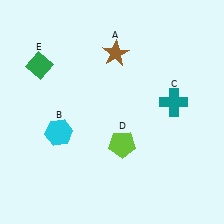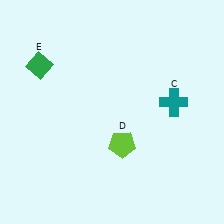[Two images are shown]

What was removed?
The brown star (A), the cyan hexagon (B) were removed in Image 2.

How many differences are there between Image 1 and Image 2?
There are 2 differences between the two images.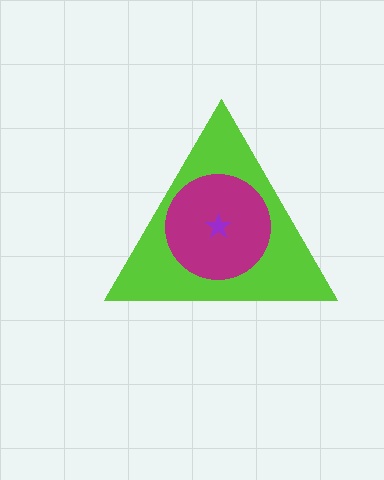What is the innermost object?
The purple star.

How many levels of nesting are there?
3.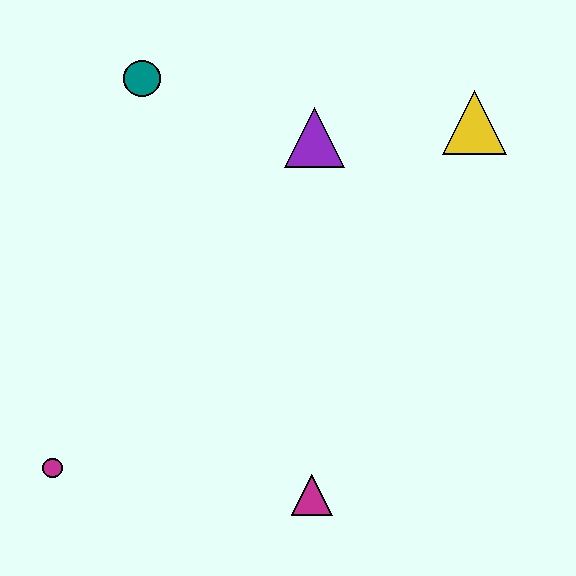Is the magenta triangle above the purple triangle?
No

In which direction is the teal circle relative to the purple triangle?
The teal circle is to the left of the purple triangle.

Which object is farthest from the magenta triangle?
The teal circle is farthest from the magenta triangle.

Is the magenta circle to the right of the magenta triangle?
No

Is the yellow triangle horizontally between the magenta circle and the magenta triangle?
No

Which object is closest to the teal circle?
The purple triangle is closest to the teal circle.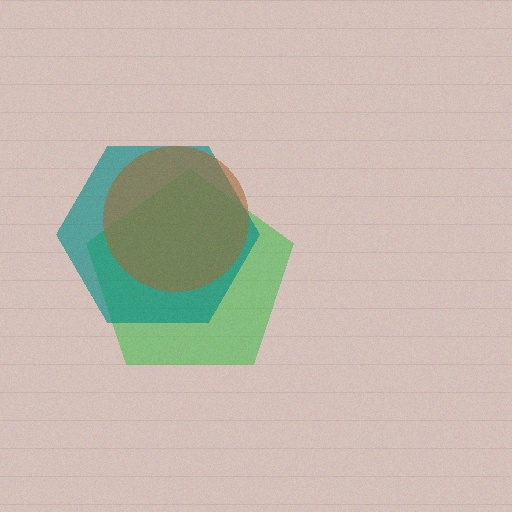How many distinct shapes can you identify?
There are 3 distinct shapes: a green pentagon, a teal hexagon, a brown circle.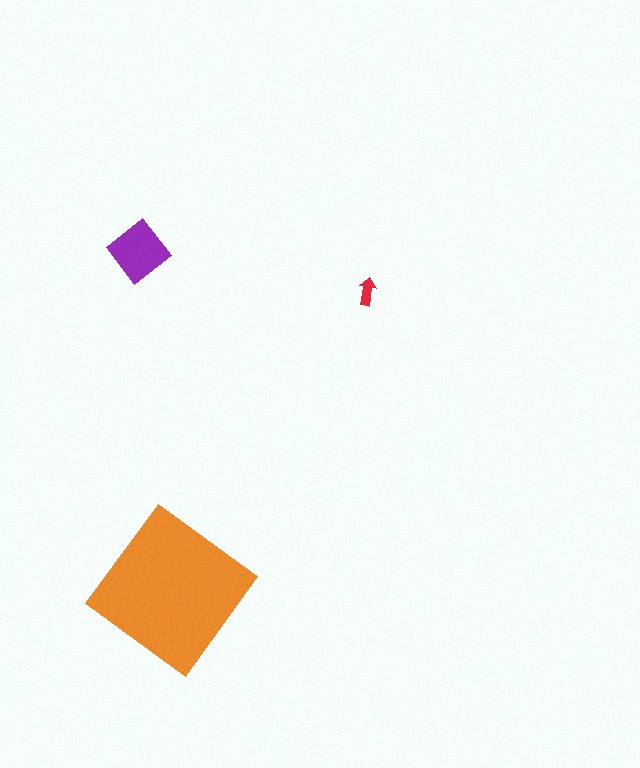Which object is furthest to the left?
The purple diamond is leftmost.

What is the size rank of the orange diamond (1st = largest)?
1st.